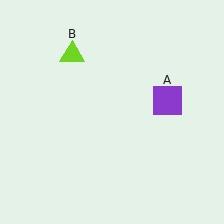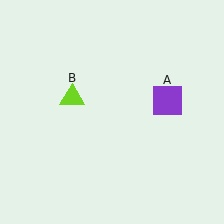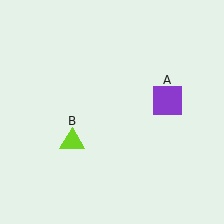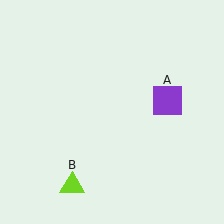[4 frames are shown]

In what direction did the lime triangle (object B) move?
The lime triangle (object B) moved down.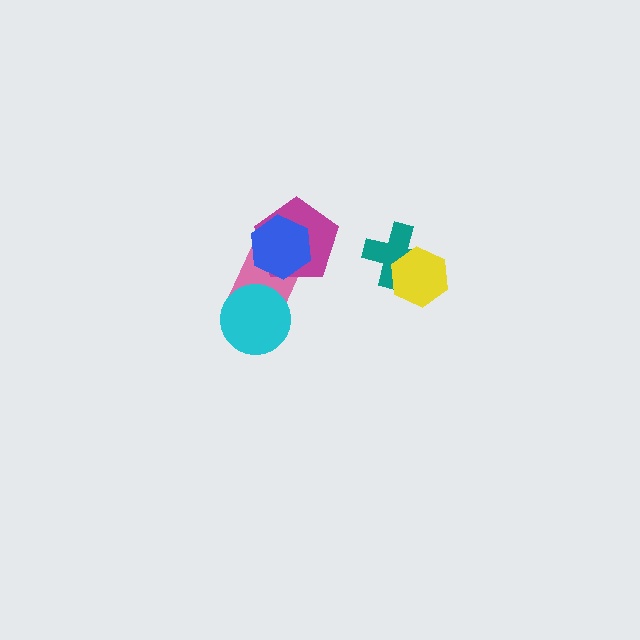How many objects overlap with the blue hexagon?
2 objects overlap with the blue hexagon.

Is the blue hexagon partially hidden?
No, no other shape covers it.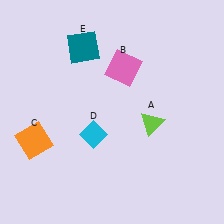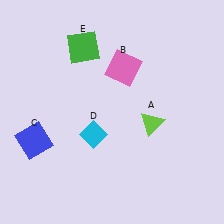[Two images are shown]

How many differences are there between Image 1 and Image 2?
There are 2 differences between the two images.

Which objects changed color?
C changed from orange to blue. E changed from teal to green.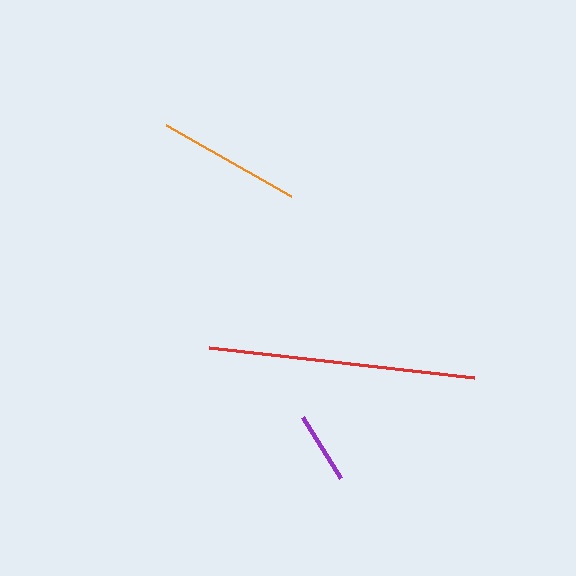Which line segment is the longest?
The red line is the longest at approximately 267 pixels.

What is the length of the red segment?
The red segment is approximately 267 pixels long.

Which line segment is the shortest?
The purple line is the shortest at approximately 72 pixels.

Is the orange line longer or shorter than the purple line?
The orange line is longer than the purple line.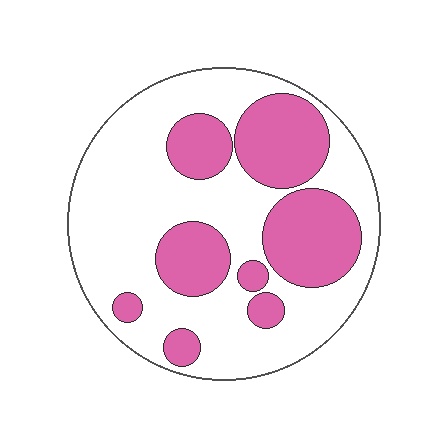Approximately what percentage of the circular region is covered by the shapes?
Approximately 35%.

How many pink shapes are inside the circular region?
8.